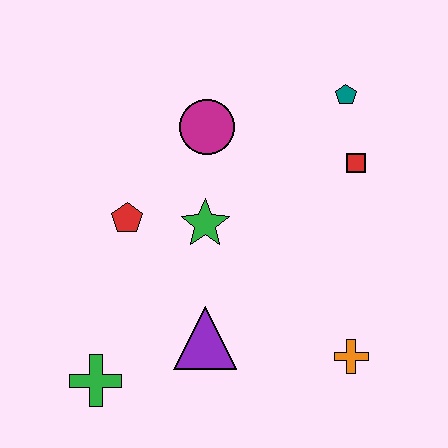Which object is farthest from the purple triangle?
The teal pentagon is farthest from the purple triangle.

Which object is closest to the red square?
The teal pentagon is closest to the red square.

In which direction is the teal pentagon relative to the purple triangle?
The teal pentagon is above the purple triangle.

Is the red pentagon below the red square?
Yes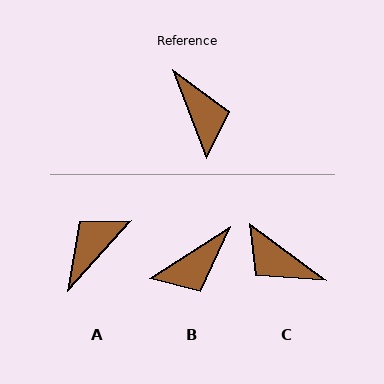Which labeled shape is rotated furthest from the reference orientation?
C, about 147 degrees away.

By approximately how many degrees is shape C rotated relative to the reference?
Approximately 147 degrees clockwise.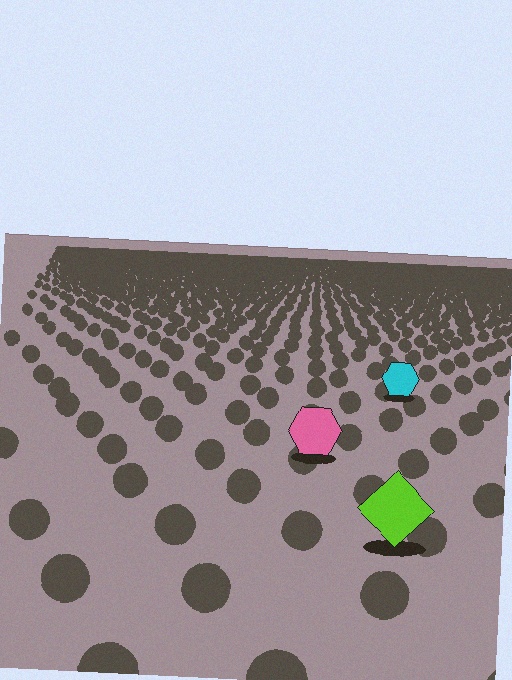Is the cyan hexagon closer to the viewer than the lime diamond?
No. The lime diamond is closer — you can tell from the texture gradient: the ground texture is coarser near it.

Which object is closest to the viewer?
The lime diamond is closest. The texture marks near it are larger and more spread out.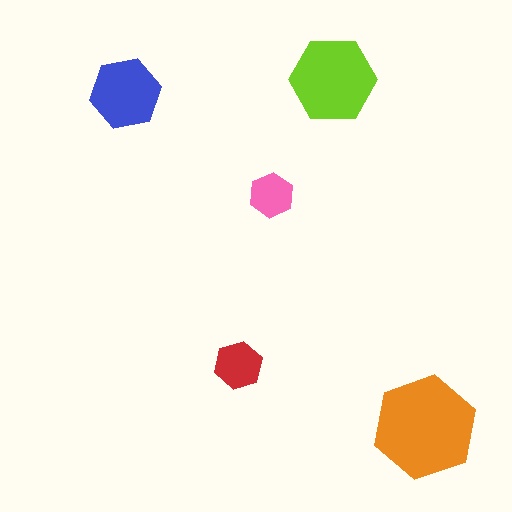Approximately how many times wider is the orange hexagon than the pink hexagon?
About 2.5 times wider.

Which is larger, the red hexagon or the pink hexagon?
The red one.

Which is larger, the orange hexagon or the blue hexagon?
The orange one.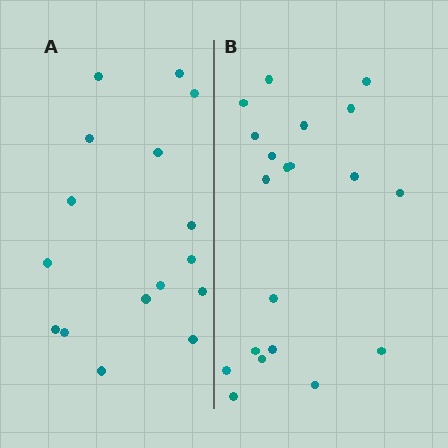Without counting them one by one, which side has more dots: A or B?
Region B (the right region) has more dots.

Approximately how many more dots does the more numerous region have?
Region B has about 4 more dots than region A.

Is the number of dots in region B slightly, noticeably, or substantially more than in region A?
Region B has noticeably more, but not dramatically so. The ratio is roughly 1.2 to 1.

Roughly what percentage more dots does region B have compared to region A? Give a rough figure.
About 25% more.